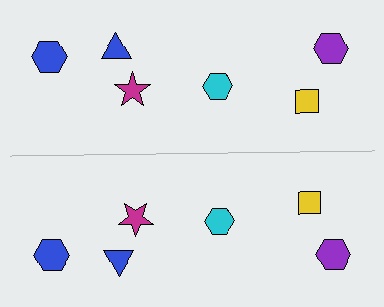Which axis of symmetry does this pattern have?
The pattern has a horizontal axis of symmetry running through the center of the image.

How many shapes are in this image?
There are 12 shapes in this image.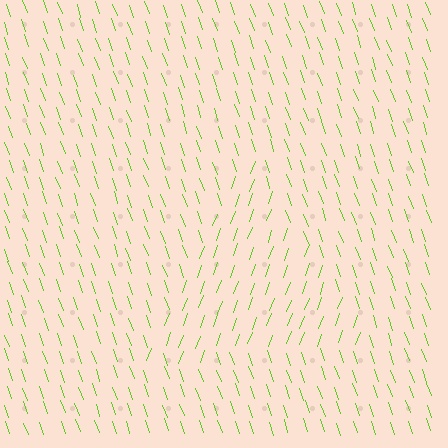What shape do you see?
I see a triangle.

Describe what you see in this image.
The image is filled with small lime line segments. A triangle region in the image has lines oriented differently from the surrounding lines, creating a visible texture boundary.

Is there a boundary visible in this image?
Yes, there is a texture boundary formed by a change in line orientation.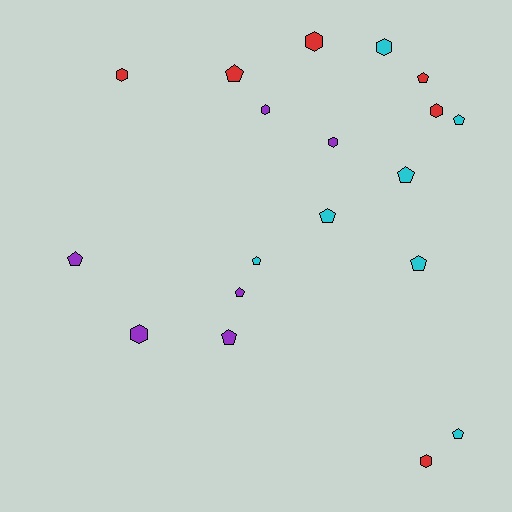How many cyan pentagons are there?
There are 6 cyan pentagons.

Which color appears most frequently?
Cyan, with 7 objects.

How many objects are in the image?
There are 19 objects.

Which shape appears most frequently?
Pentagon, with 11 objects.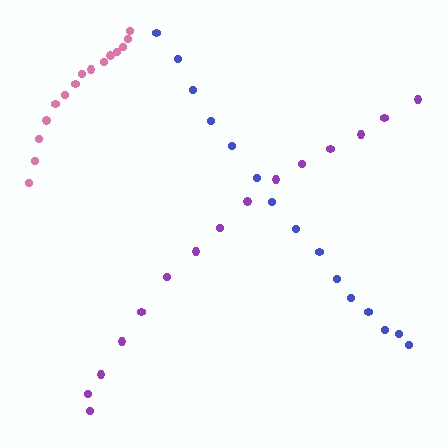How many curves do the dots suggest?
There are 3 distinct paths.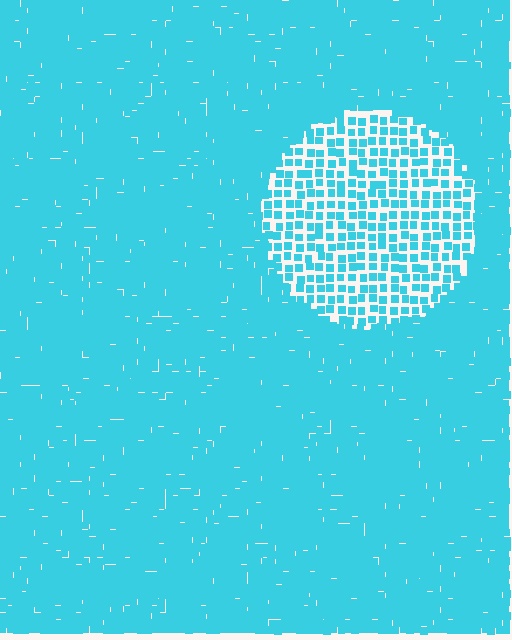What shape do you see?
I see a circle.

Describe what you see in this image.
The image contains small cyan elements arranged at two different densities. A circle-shaped region is visible where the elements are less densely packed than the surrounding area.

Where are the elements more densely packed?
The elements are more densely packed outside the circle boundary.